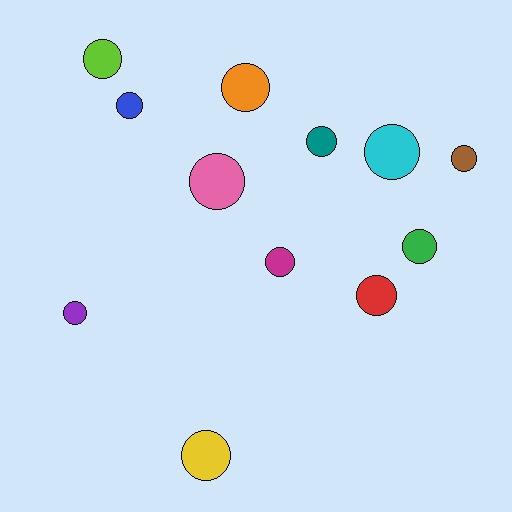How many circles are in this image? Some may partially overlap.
There are 12 circles.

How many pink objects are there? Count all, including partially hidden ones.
There is 1 pink object.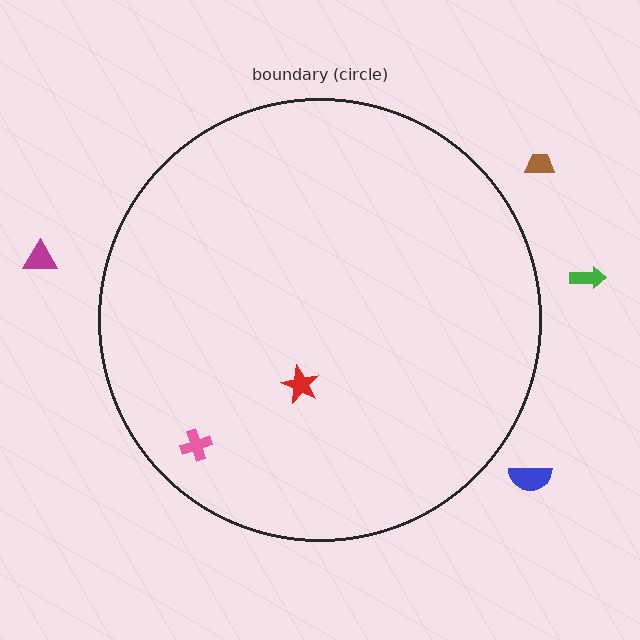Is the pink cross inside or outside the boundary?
Inside.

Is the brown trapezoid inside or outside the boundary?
Outside.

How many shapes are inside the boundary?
2 inside, 4 outside.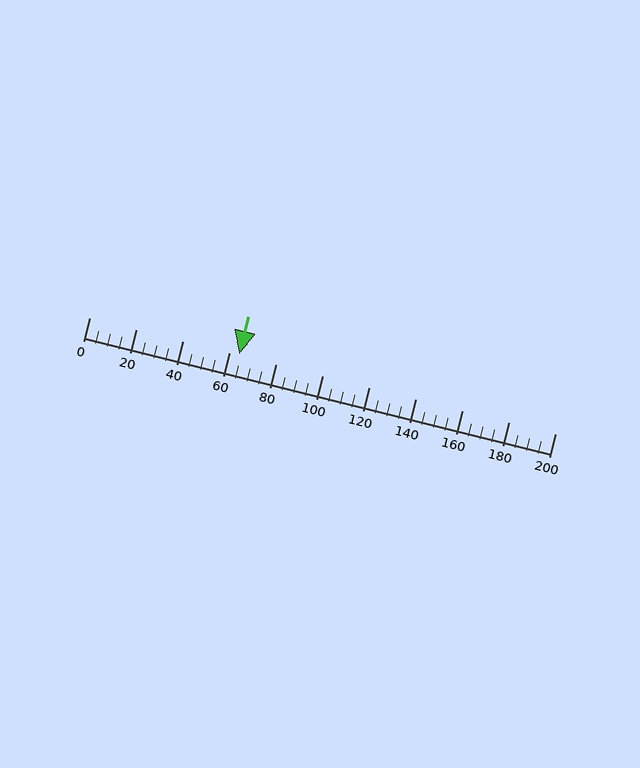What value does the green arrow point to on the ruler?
The green arrow points to approximately 64.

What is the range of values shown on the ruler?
The ruler shows values from 0 to 200.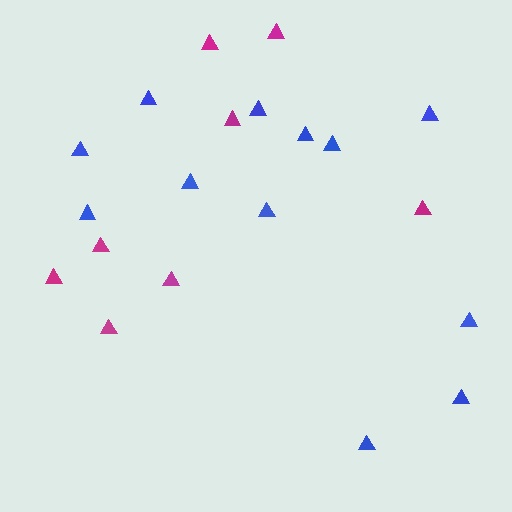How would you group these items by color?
There are 2 groups: one group of blue triangles (12) and one group of magenta triangles (8).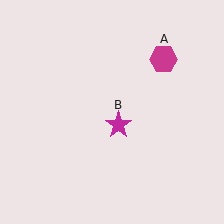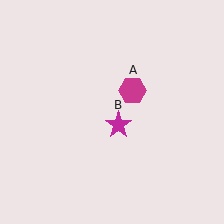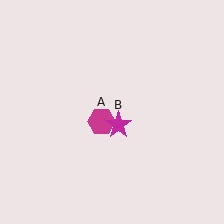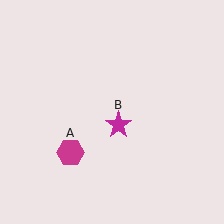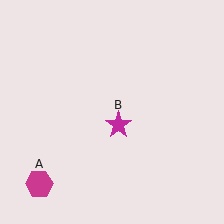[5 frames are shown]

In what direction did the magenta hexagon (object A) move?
The magenta hexagon (object A) moved down and to the left.